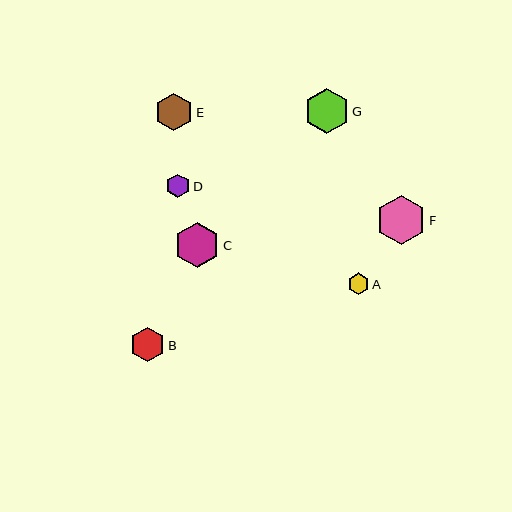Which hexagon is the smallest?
Hexagon A is the smallest with a size of approximately 22 pixels.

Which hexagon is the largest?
Hexagon F is the largest with a size of approximately 49 pixels.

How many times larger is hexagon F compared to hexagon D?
Hexagon F is approximately 2.1 times the size of hexagon D.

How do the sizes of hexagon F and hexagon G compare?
Hexagon F and hexagon G are approximately the same size.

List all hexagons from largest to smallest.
From largest to smallest: F, C, G, E, B, D, A.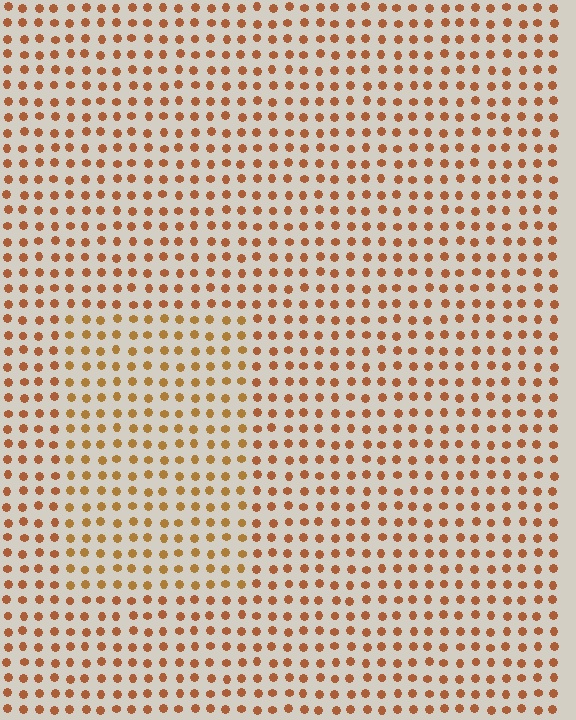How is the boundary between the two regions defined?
The boundary is defined purely by a slight shift in hue (about 17 degrees). Spacing, size, and orientation are identical on both sides.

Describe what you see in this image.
The image is filled with small brown elements in a uniform arrangement. A rectangle-shaped region is visible where the elements are tinted to a slightly different hue, forming a subtle color boundary.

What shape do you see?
I see a rectangle.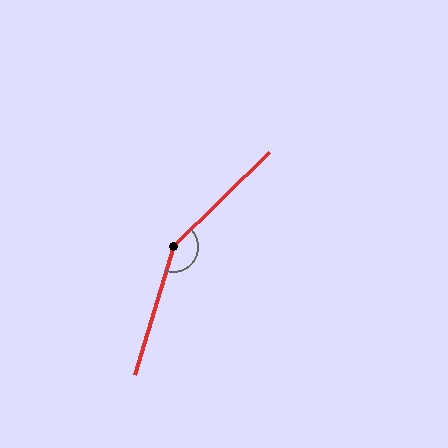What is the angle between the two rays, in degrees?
Approximately 151 degrees.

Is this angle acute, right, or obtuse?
It is obtuse.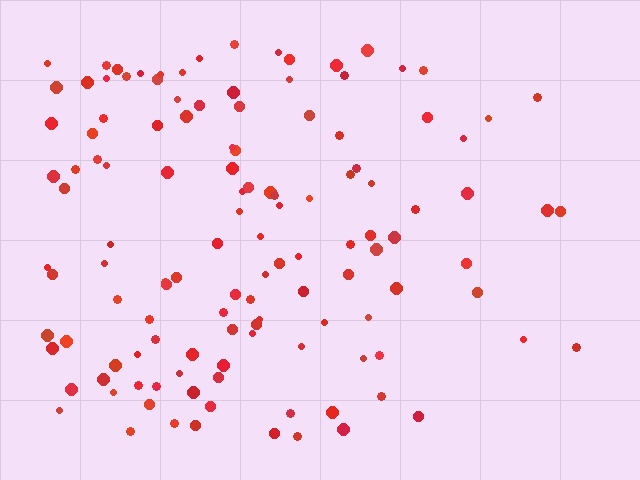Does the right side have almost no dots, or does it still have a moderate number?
Still a moderate number, just noticeably fewer than the left.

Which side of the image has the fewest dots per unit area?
The right.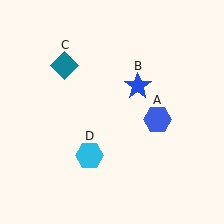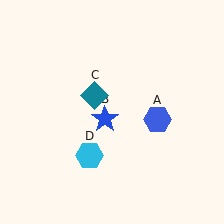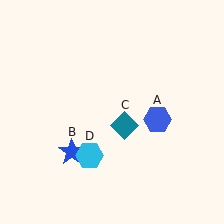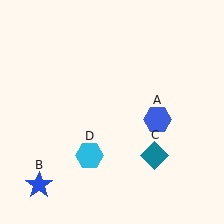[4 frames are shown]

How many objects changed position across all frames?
2 objects changed position: blue star (object B), teal diamond (object C).